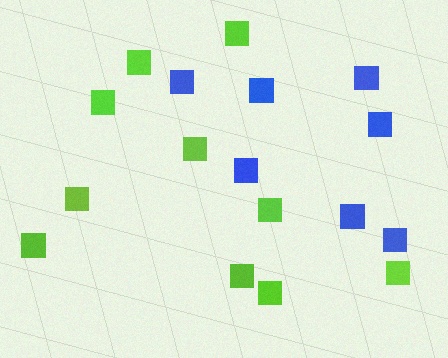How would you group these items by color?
There are 2 groups: one group of blue squares (7) and one group of lime squares (10).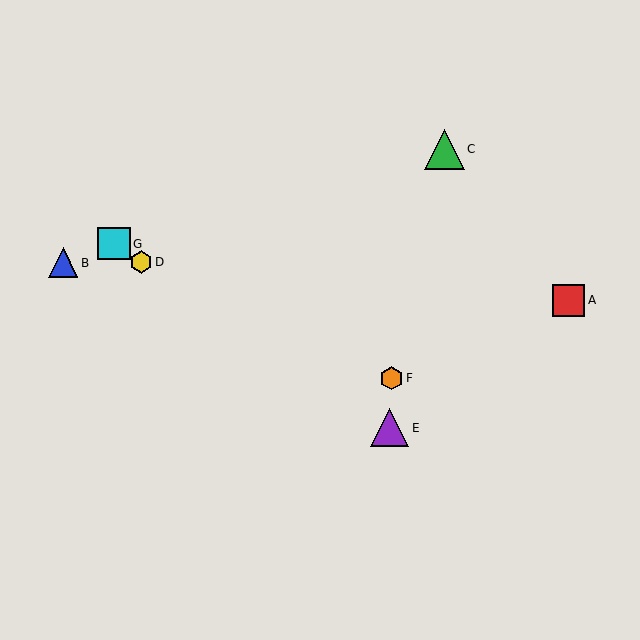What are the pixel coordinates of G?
Object G is at (114, 244).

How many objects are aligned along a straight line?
3 objects (D, E, G) are aligned along a straight line.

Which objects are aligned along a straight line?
Objects D, E, G are aligned along a straight line.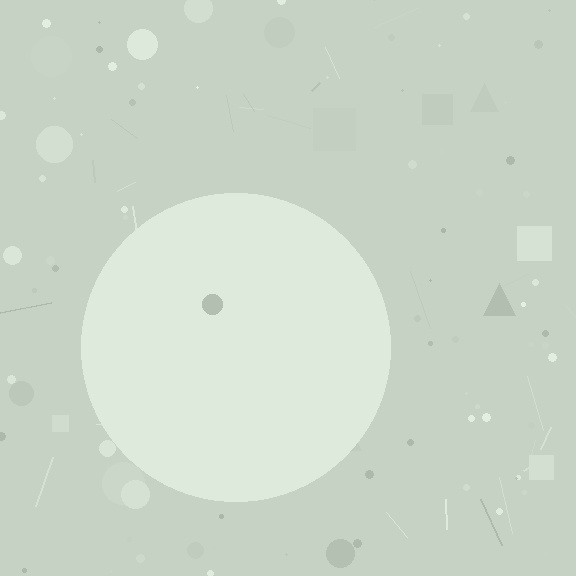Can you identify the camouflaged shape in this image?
The camouflaged shape is a circle.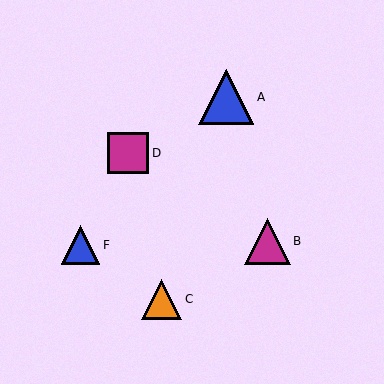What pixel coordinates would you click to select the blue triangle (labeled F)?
Click at (81, 245) to select the blue triangle F.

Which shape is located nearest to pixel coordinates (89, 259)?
The blue triangle (labeled F) at (81, 245) is nearest to that location.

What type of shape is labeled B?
Shape B is a magenta triangle.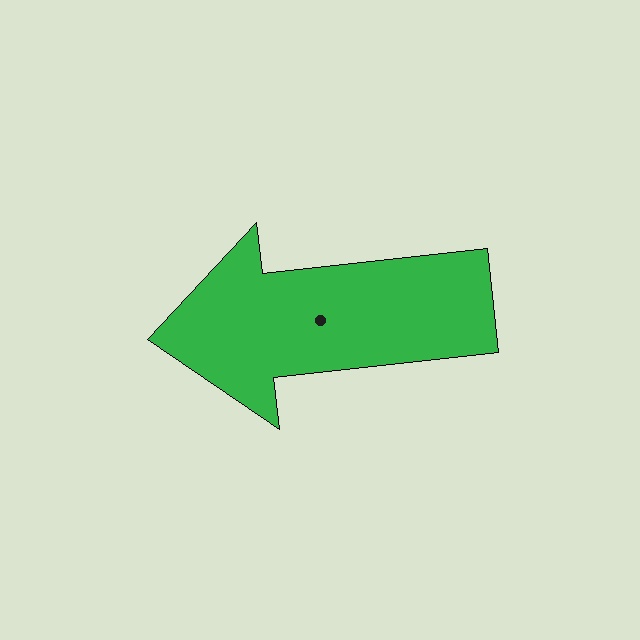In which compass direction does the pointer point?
West.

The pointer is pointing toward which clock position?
Roughly 9 o'clock.